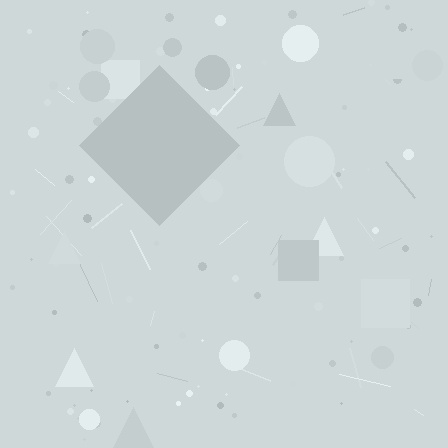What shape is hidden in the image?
A diamond is hidden in the image.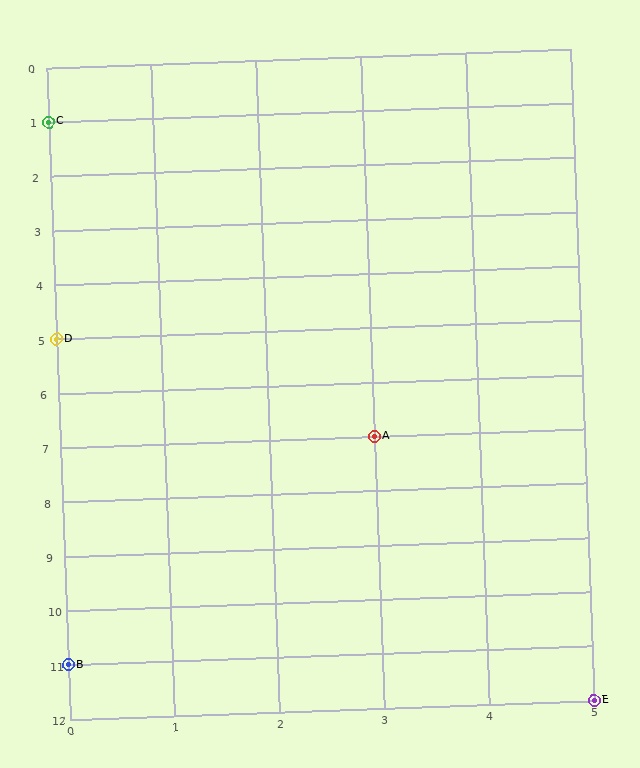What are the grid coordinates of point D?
Point D is at grid coordinates (0, 5).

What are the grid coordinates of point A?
Point A is at grid coordinates (3, 7).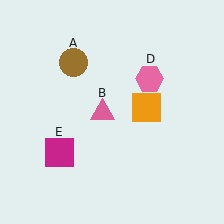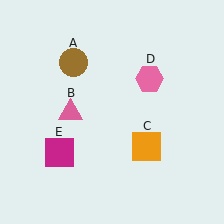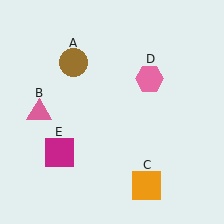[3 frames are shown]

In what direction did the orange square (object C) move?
The orange square (object C) moved down.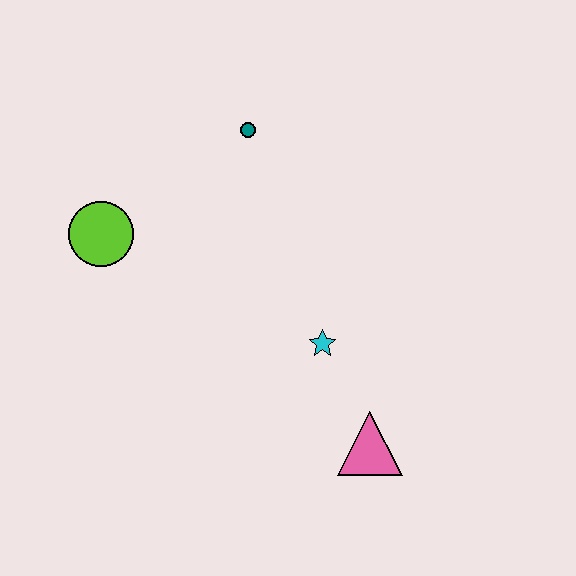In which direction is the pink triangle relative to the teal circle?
The pink triangle is below the teal circle.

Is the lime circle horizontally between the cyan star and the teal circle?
No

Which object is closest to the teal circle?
The lime circle is closest to the teal circle.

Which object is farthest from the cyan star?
The lime circle is farthest from the cyan star.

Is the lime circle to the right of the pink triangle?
No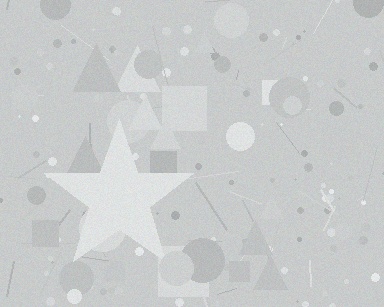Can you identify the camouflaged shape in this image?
The camouflaged shape is a star.